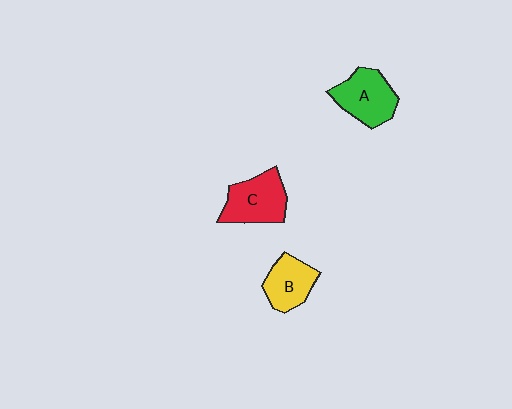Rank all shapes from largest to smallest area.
From largest to smallest: C (red), A (green), B (yellow).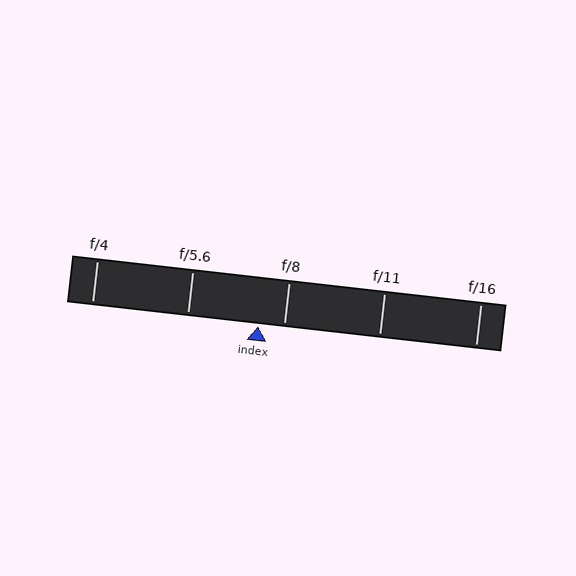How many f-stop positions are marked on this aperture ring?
There are 5 f-stop positions marked.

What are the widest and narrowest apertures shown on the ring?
The widest aperture shown is f/4 and the narrowest is f/16.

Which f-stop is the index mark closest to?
The index mark is closest to f/8.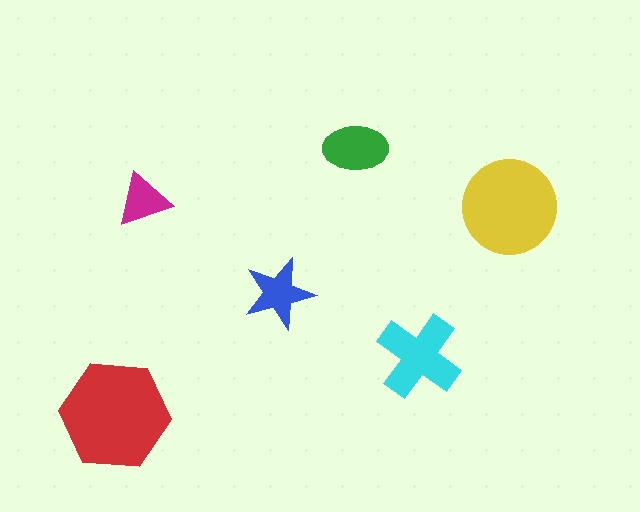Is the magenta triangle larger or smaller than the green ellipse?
Smaller.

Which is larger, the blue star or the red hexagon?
The red hexagon.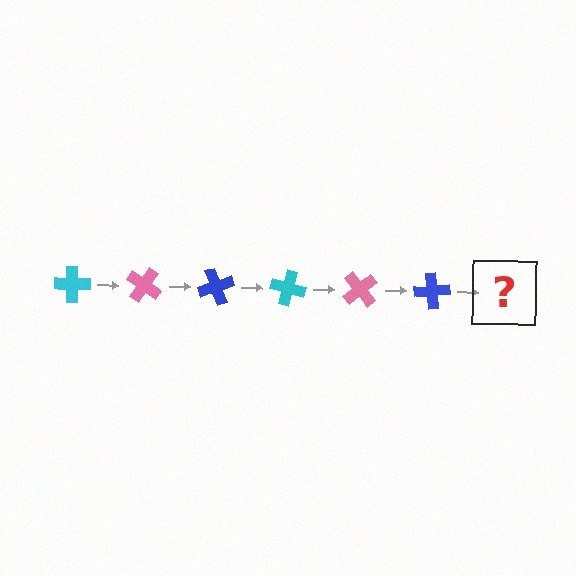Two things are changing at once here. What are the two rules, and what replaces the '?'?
The two rules are that it rotates 35 degrees each step and the color cycles through cyan, pink, and blue. The '?' should be a cyan cross, rotated 210 degrees from the start.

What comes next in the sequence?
The next element should be a cyan cross, rotated 210 degrees from the start.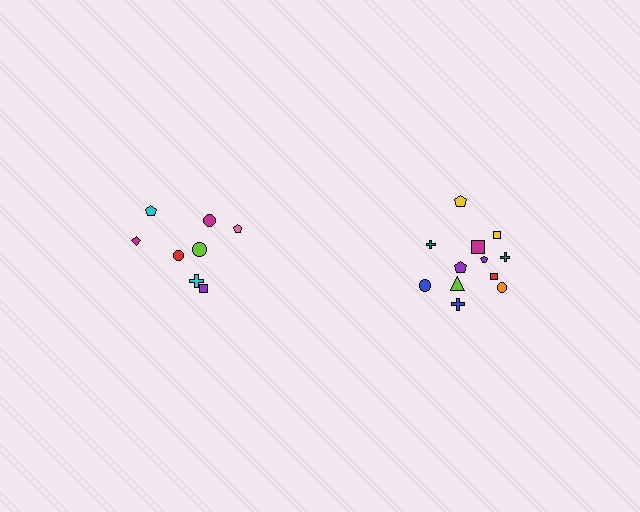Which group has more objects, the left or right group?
The right group.